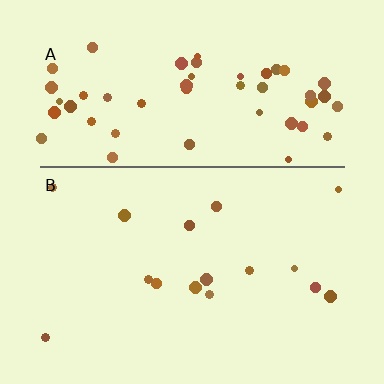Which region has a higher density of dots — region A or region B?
A (the top).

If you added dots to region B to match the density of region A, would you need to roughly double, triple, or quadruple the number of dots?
Approximately triple.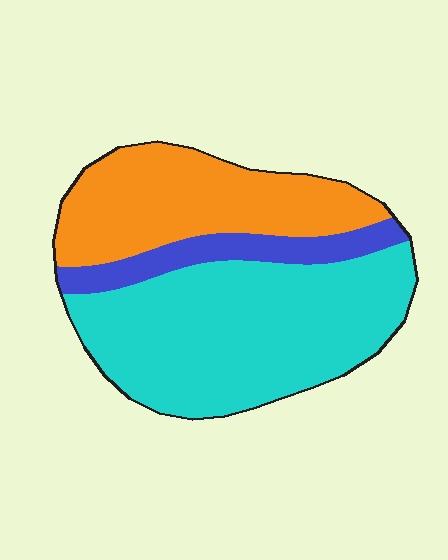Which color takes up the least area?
Blue, at roughly 15%.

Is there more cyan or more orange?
Cyan.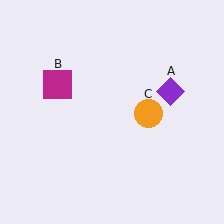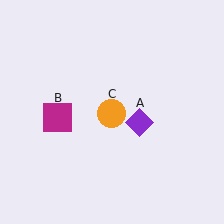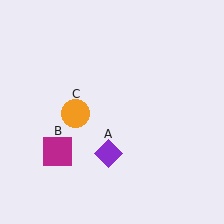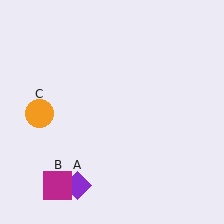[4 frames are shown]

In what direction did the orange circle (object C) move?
The orange circle (object C) moved left.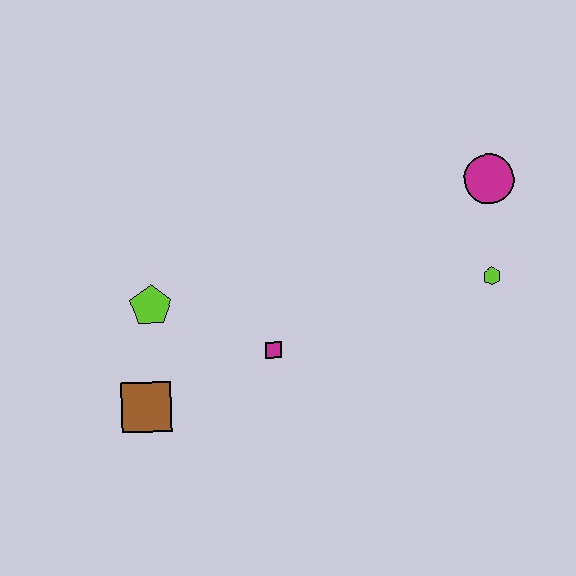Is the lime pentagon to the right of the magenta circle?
No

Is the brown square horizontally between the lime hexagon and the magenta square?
No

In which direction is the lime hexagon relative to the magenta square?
The lime hexagon is to the right of the magenta square.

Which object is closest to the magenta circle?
The lime hexagon is closest to the magenta circle.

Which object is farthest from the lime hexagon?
The brown square is farthest from the lime hexagon.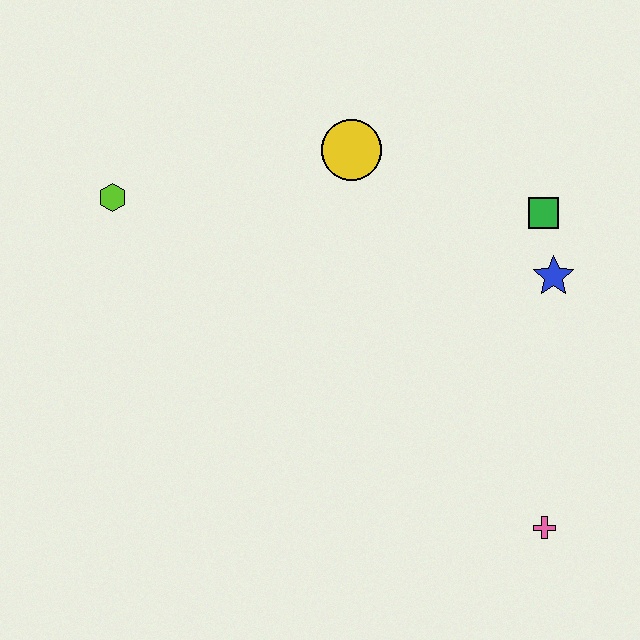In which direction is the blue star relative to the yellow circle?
The blue star is to the right of the yellow circle.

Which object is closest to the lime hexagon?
The yellow circle is closest to the lime hexagon.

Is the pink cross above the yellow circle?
No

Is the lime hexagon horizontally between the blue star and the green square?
No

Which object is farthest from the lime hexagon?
The pink cross is farthest from the lime hexagon.